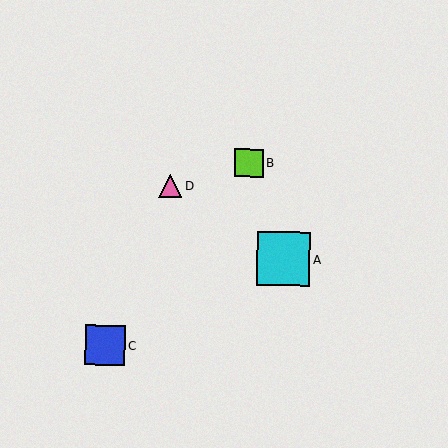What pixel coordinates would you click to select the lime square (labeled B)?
Click at (249, 163) to select the lime square B.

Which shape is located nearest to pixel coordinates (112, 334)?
The blue square (labeled C) at (105, 345) is nearest to that location.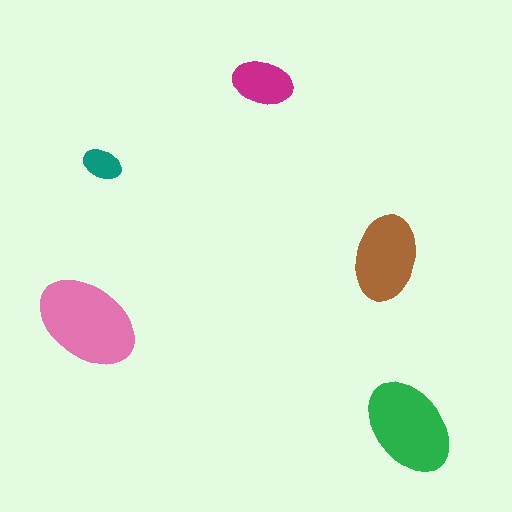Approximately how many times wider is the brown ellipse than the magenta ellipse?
About 1.5 times wider.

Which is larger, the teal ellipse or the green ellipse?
The green one.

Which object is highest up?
The magenta ellipse is topmost.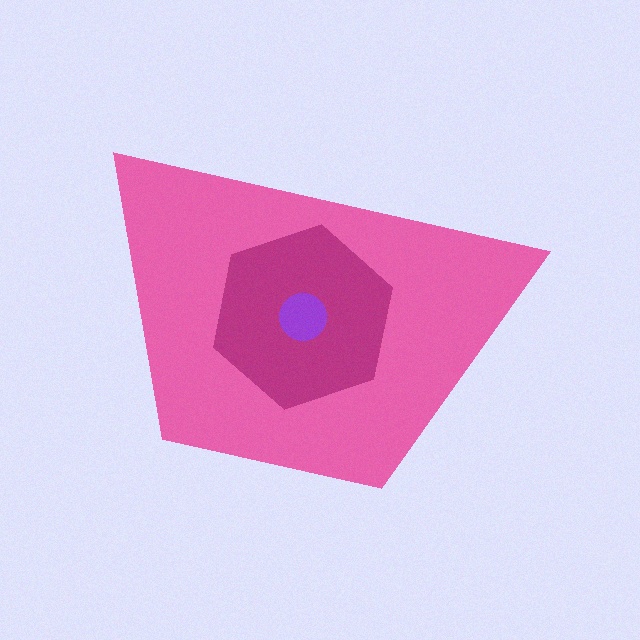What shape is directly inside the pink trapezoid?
The magenta hexagon.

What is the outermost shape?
The pink trapezoid.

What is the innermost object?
The purple circle.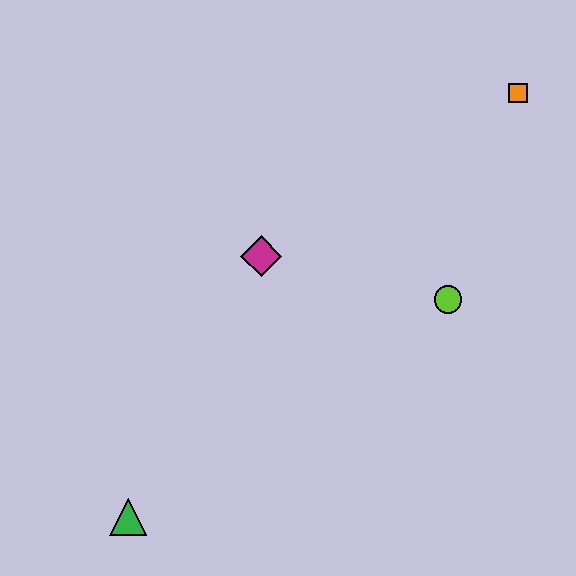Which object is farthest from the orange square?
The green triangle is farthest from the orange square.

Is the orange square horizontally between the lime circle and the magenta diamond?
No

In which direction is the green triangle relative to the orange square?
The green triangle is below the orange square.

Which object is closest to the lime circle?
The magenta diamond is closest to the lime circle.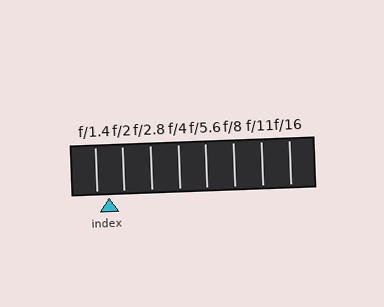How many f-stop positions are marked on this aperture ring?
There are 8 f-stop positions marked.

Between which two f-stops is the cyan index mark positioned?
The index mark is between f/1.4 and f/2.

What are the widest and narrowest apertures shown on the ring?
The widest aperture shown is f/1.4 and the narrowest is f/16.